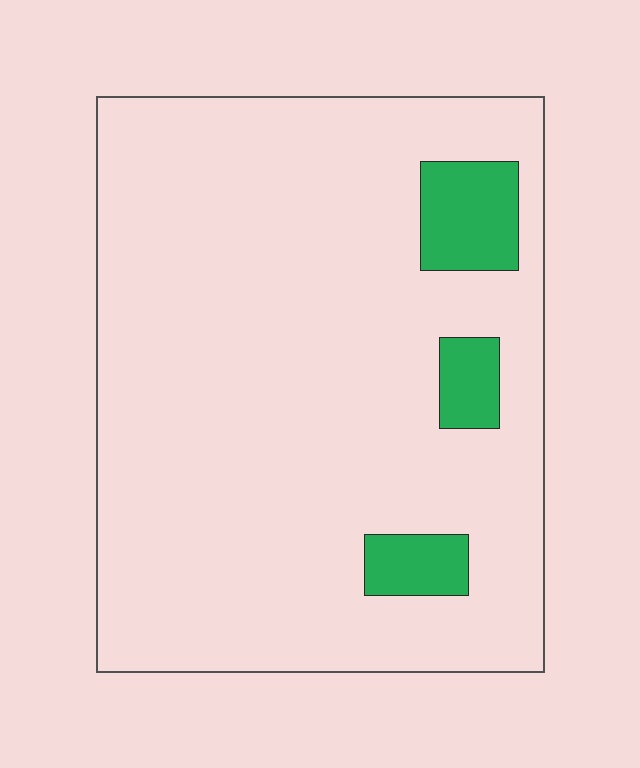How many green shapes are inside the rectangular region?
3.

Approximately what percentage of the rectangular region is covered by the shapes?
Approximately 10%.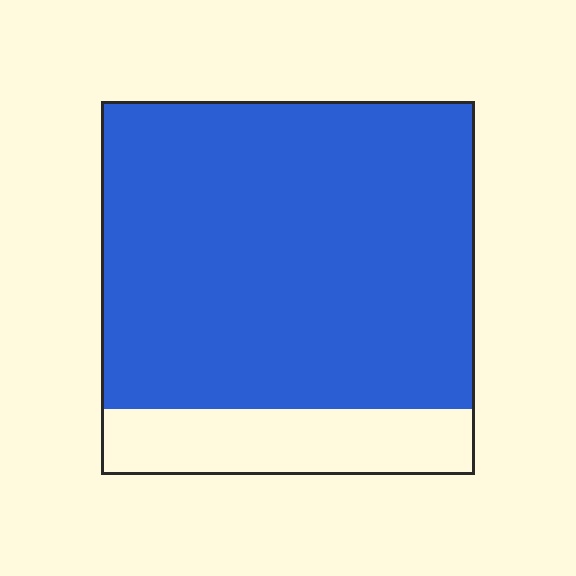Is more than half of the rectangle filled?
Yes.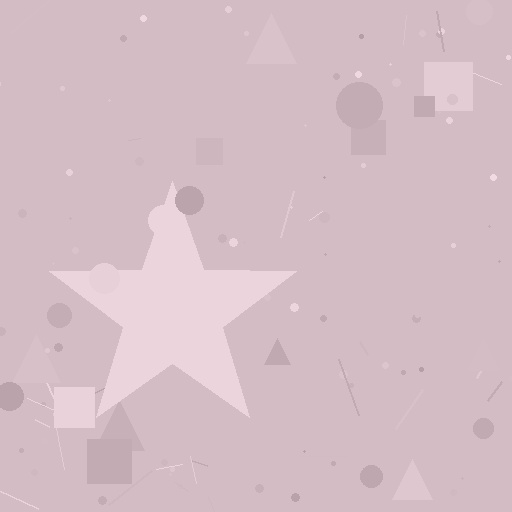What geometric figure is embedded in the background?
A star is embedded in the background.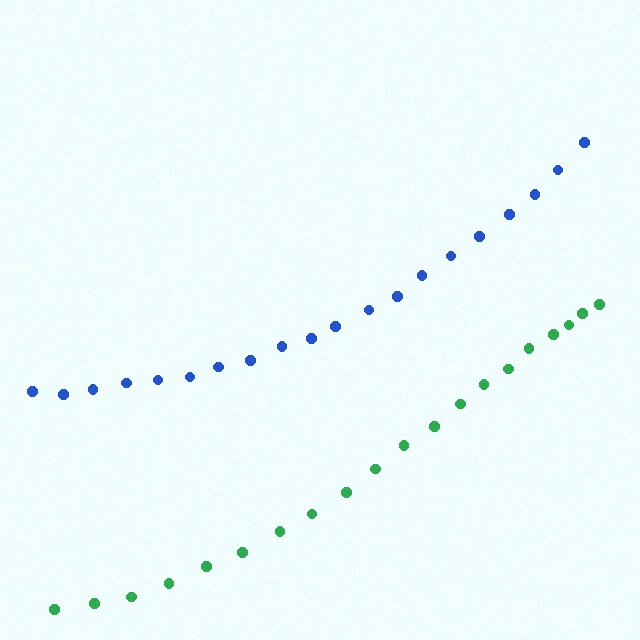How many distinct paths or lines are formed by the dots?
There are 2 distinct paths.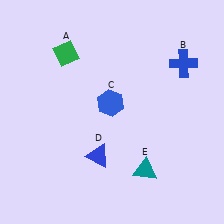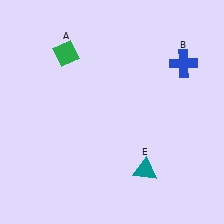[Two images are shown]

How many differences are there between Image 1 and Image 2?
There are 2 differences between the two images.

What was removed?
The blue hexagon (C), the blue triangle (D) were removed in Image 2.